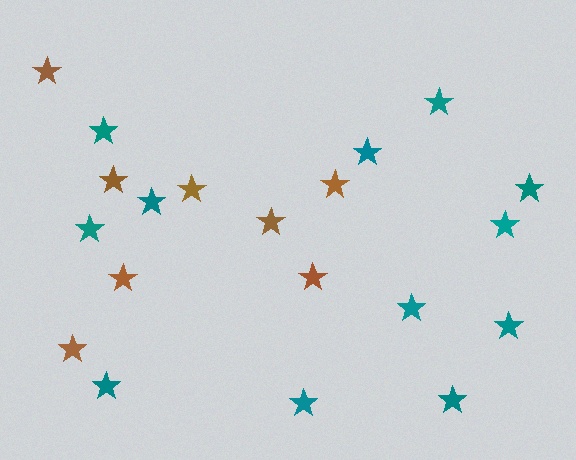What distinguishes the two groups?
There are 2 groups: one group of teal stars (12) and one group of brown stars (8).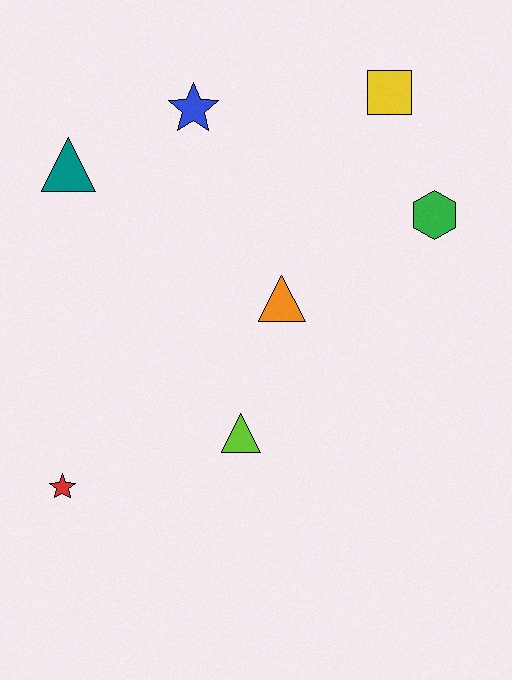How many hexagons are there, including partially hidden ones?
There is 1 hexagon.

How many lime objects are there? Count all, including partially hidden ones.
There is 1 lime object.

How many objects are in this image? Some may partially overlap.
There are 7 objects.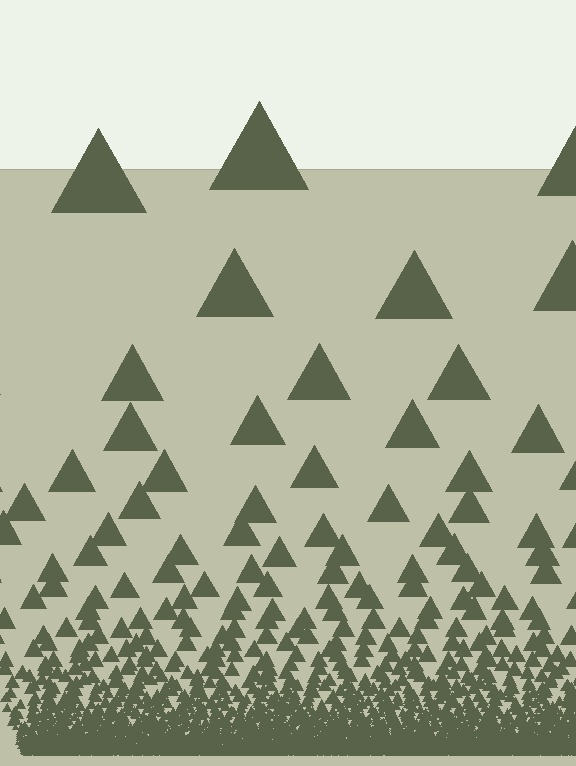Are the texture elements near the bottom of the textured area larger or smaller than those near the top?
Smaller. The gradient is inverted — elements near the bottom are smaller and denser.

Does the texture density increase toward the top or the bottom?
Density increases toward the bottom.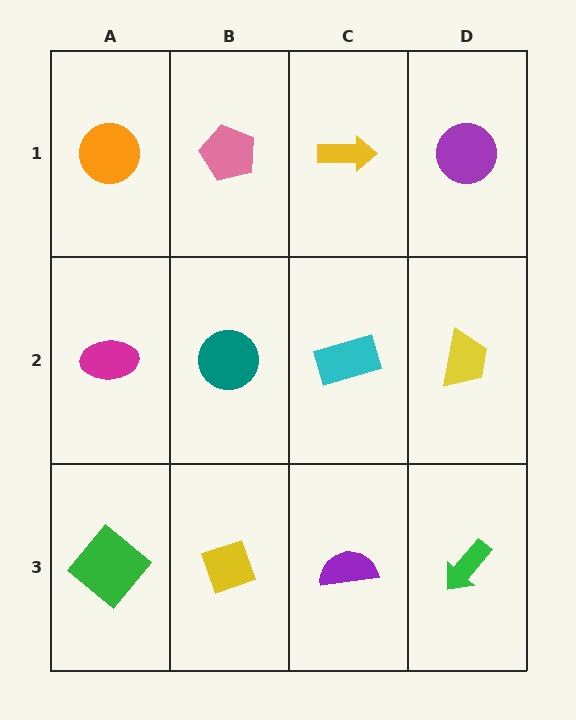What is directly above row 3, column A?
A magenta ellipse.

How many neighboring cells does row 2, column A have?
3.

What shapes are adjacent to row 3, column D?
A yellow trapezoid (row 2, column D), a purple semicircle (row 3, column C).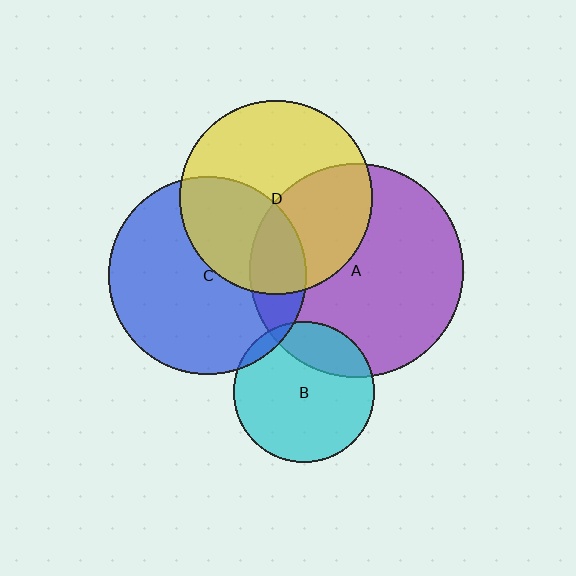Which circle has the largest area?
Circle A (purple).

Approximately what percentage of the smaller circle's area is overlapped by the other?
Approximately 20%.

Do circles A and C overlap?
Yes.